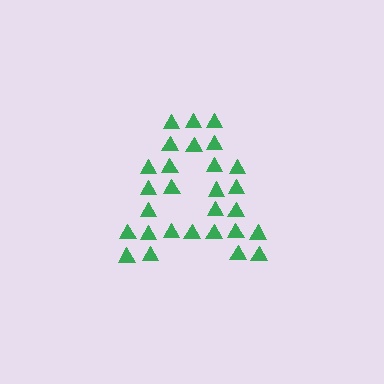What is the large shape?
The large shape is the letter A.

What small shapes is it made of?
It is made of small triangles.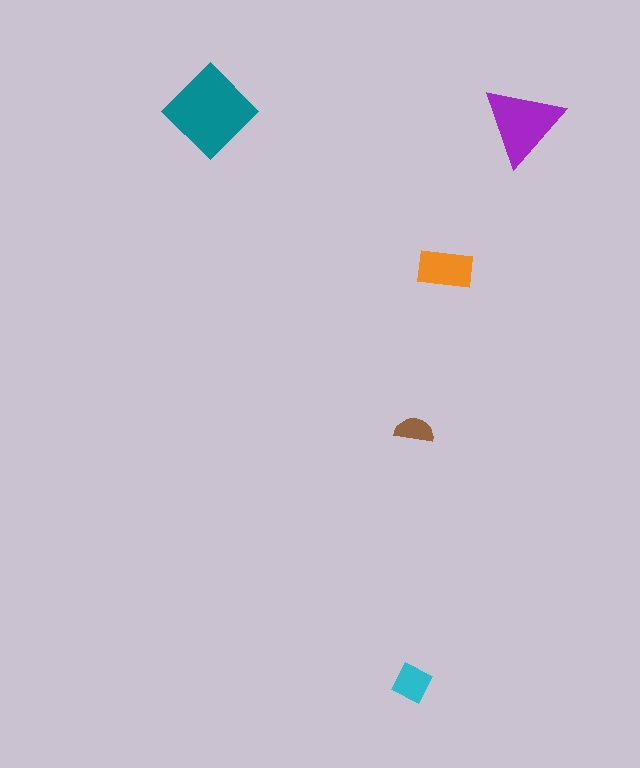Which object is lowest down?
The cyan square is bottommost.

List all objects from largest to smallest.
The teal diamond, the purple triangle, the orange rectangle, the cyan square, the brown semicircle.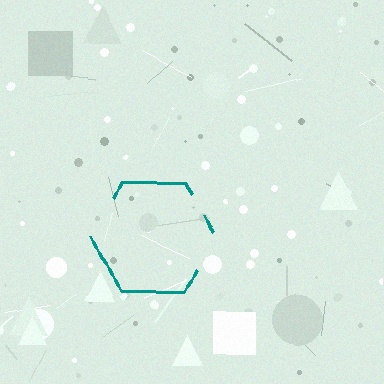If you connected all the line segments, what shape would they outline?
They would outline a hexagon.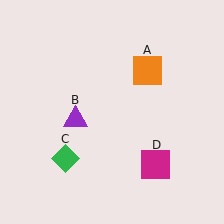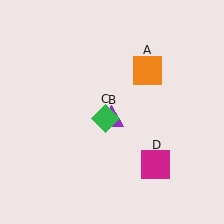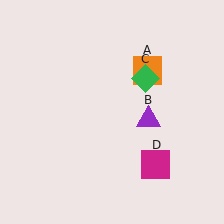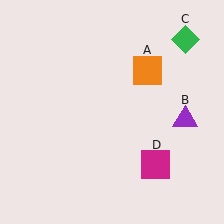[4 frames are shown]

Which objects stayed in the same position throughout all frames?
Orange square (object A) and magenta square (object D) remained stationary.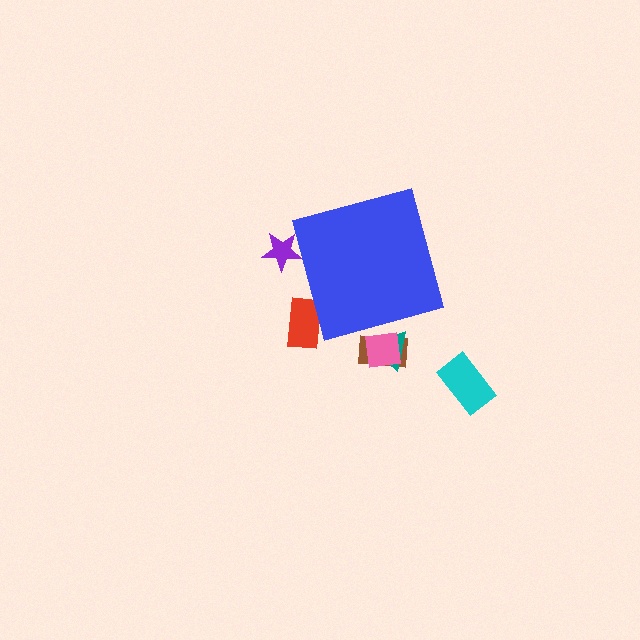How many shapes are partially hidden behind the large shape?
5 shapes are partially hidden.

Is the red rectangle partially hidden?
Yes, the red rectangle is partially hidden behind the blue diamond.